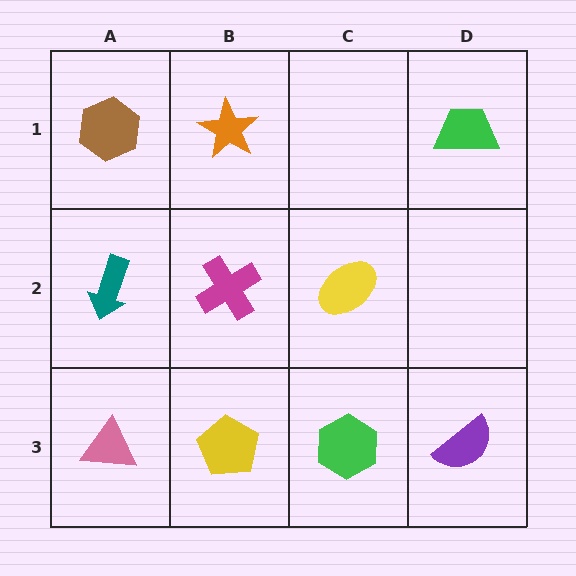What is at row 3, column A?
A pink triangle.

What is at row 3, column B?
A yellow pentagon.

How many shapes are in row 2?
3 shapes.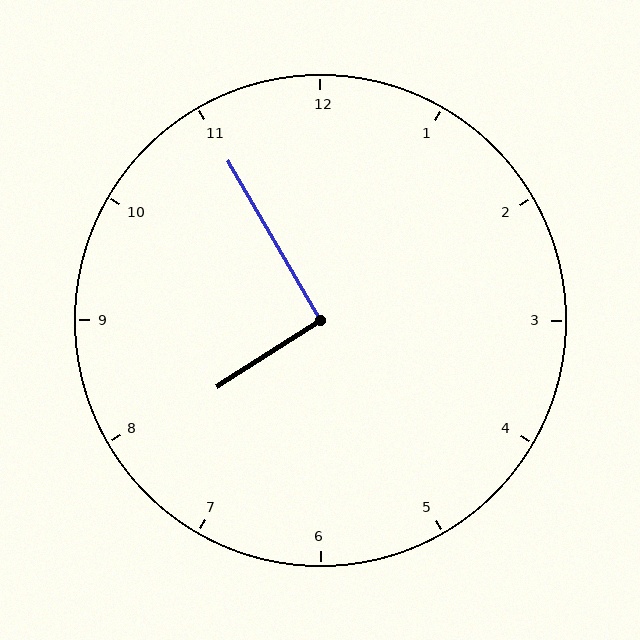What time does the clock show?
7:55.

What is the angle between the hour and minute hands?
Approximately 92 degrees.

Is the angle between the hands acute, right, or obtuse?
It is right.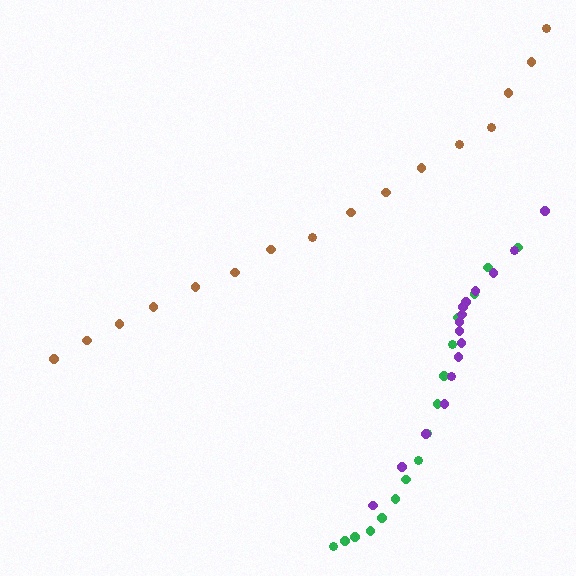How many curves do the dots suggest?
There are 3 distinct paths.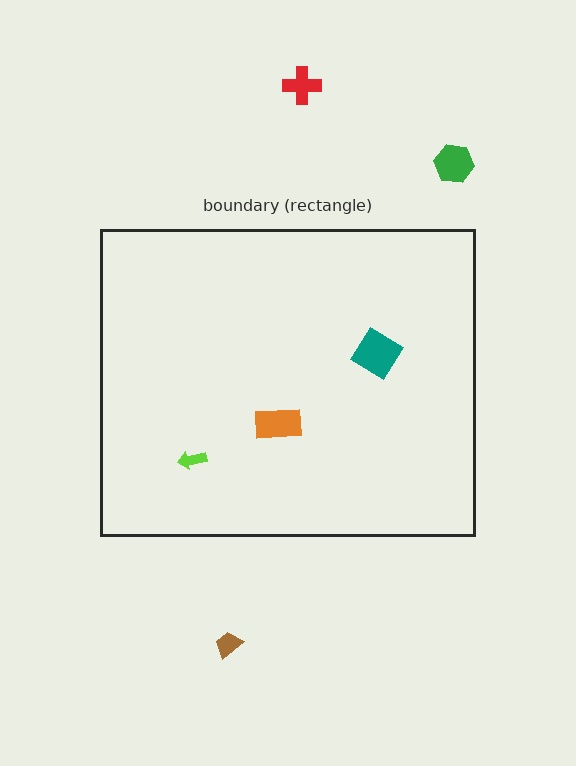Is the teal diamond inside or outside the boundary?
Inside.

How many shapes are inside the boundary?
3 inside, 3 outside.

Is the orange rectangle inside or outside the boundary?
Inside.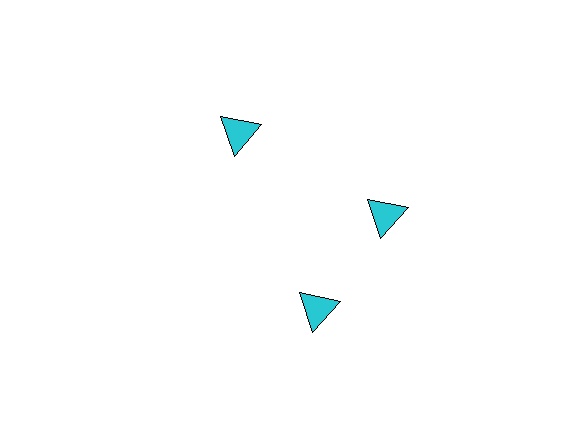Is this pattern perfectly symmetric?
No. The 3 cyan triangles are arranged in a ring, but one element near the 7 o'clock position is rotated out of alignment along the ring, breaking the 3-fold rotational symmetry.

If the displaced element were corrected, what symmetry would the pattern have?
It would have 3-fold rotational symmetry — the pattern would map onto itself every 120 degrees.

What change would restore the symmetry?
The symmetry would be restored by rotating it back into even spacing with its neighbors so that all 3 triangles sit at equal angles and equal distance from the center.